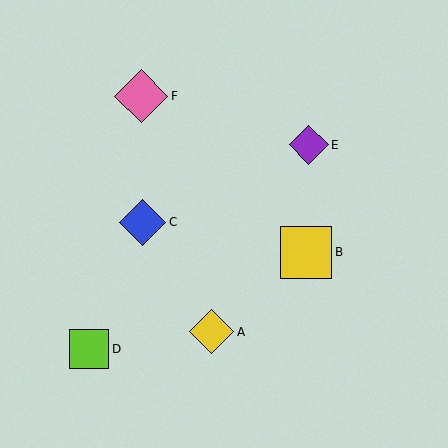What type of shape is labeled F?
Shape F is a pink diamond.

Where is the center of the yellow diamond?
The center of the yellow diamond is at (212, 332).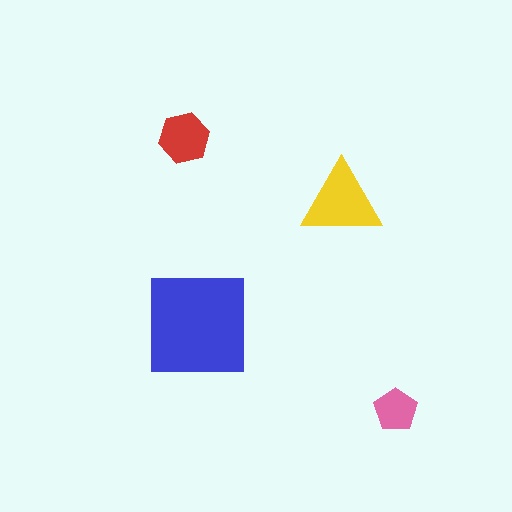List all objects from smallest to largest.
The pink pentagon, the red hexagon, the yellow triangle, the blue square.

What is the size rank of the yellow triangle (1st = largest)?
2nd.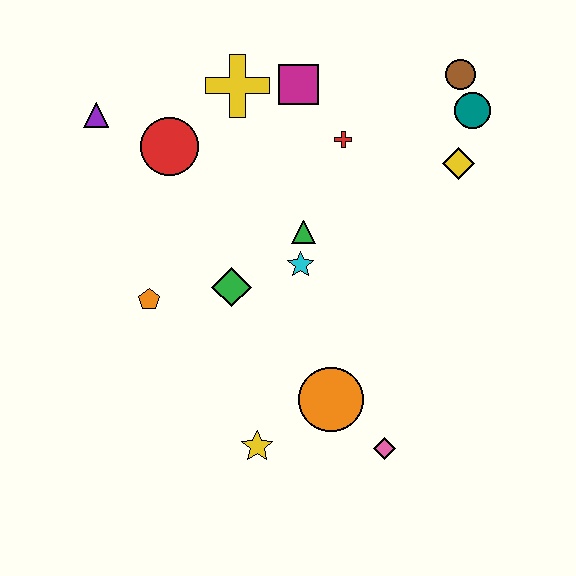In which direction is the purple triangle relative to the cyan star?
The purple triangle is to the left of the cyan star.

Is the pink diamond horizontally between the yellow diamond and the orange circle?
Yes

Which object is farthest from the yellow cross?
The pink diamond is farthest from the yellow cross.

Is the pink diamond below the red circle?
Yes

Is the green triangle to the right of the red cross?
No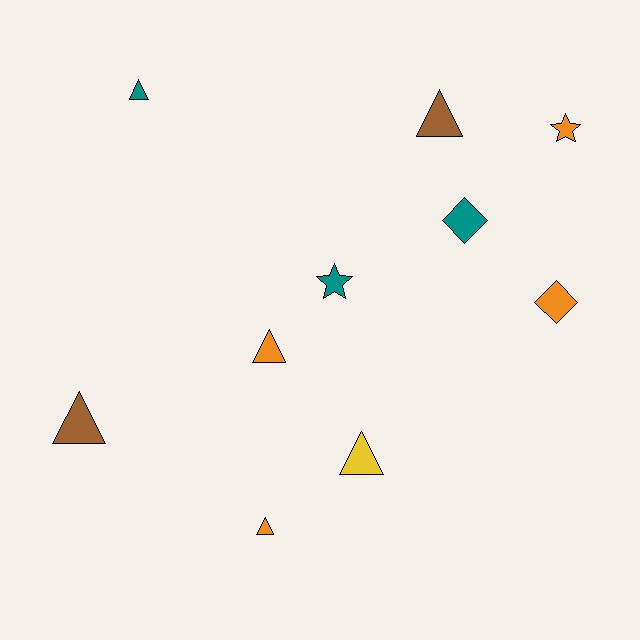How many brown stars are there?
There are no brown stars.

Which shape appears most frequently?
Triangle, with 6 objects.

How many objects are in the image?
There are 10 objects.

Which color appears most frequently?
Orange, with 4 objects.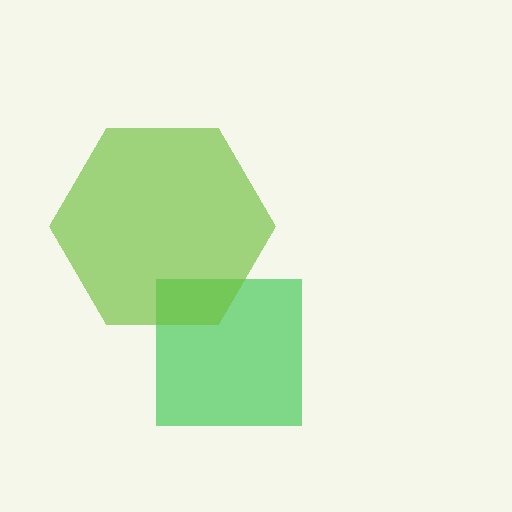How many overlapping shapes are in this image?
There are 2 overlapping shapes in the image.